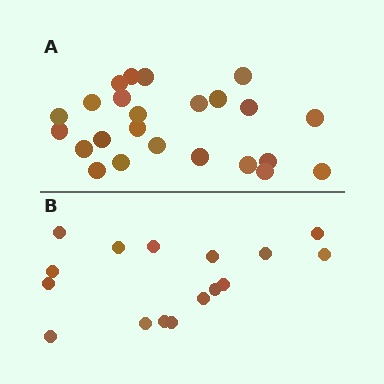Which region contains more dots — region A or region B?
Region A (the top region) has more dots.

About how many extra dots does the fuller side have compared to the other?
Region A has roughly 8 or so more dots than region B.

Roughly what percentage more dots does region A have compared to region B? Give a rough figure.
About 50% more.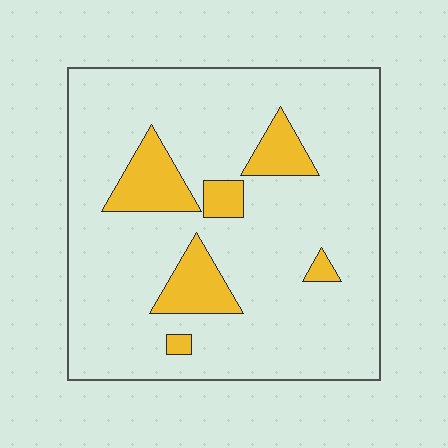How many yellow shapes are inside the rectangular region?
6.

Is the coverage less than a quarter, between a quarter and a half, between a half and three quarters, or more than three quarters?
Less than a quarter.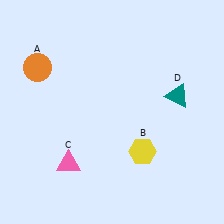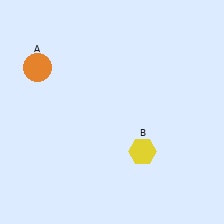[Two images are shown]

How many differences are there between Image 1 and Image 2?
There are 2 differences between the two images.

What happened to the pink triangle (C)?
The pink triangle (C) was removed in Image 2. It was in the bottom-left area of Image 1.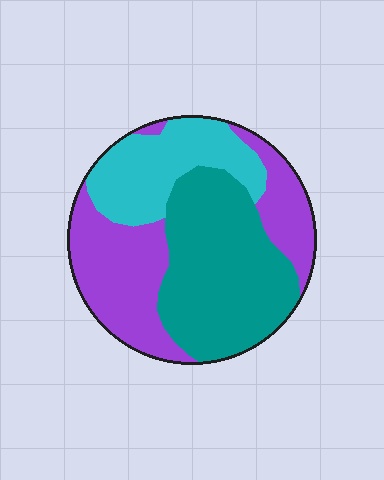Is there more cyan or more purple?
Purple.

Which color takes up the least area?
Cyan, at roughly 25%.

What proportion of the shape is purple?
Purple takes up about three eighths (3/8) of the shape.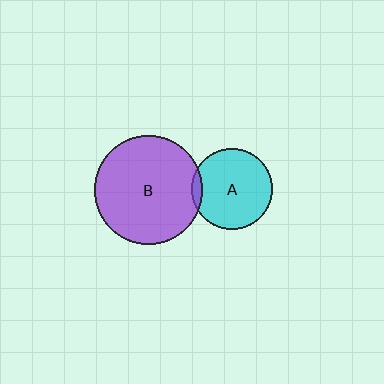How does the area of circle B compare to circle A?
Approximately 1.8 times.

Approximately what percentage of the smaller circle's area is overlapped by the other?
Approximately 5%.